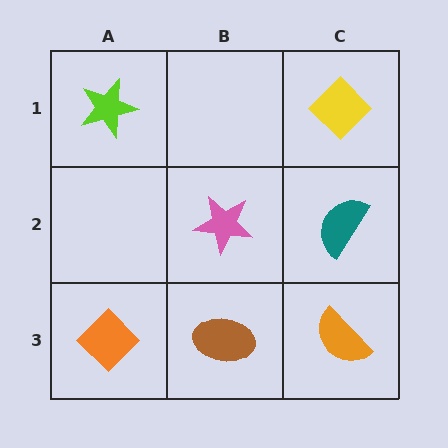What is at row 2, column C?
A teal semicircle.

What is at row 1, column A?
A lime star.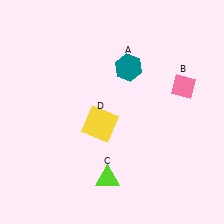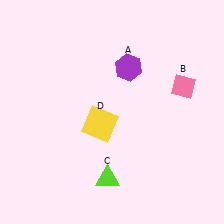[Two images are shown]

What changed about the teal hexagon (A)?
In Image 1, A is teal. In Image 2, it changed to purple.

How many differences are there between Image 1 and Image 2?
There is 1 difference between the two images.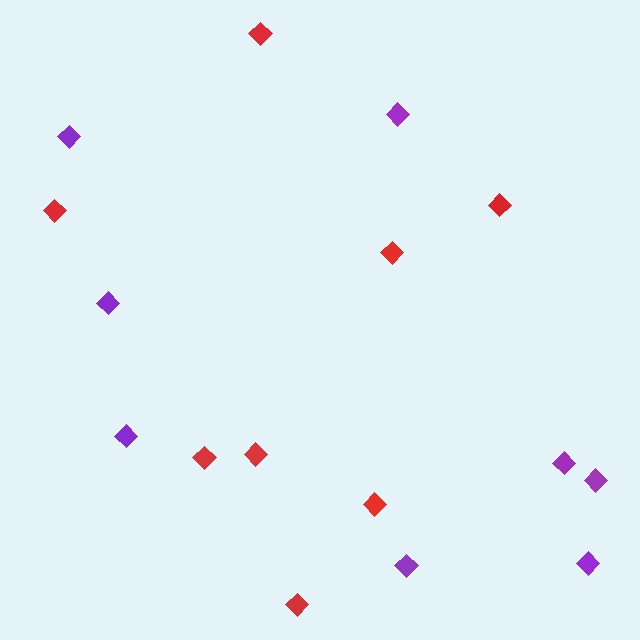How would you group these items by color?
There are 2 groups: one group of purple diamonds (8) and one group of red diamonds (8).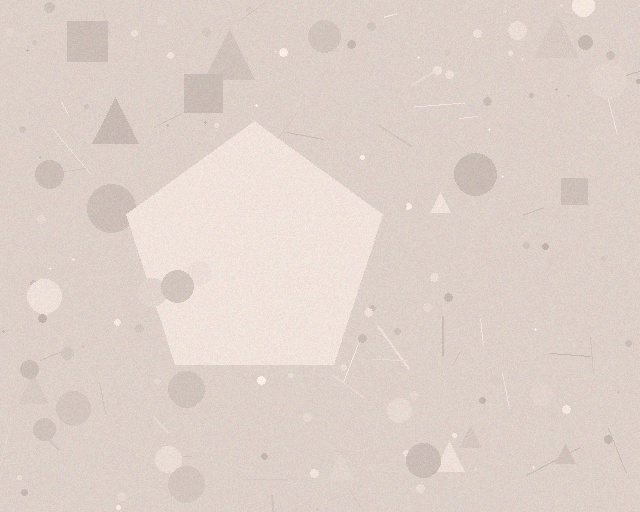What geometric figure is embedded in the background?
A pentagon is embedded in the background.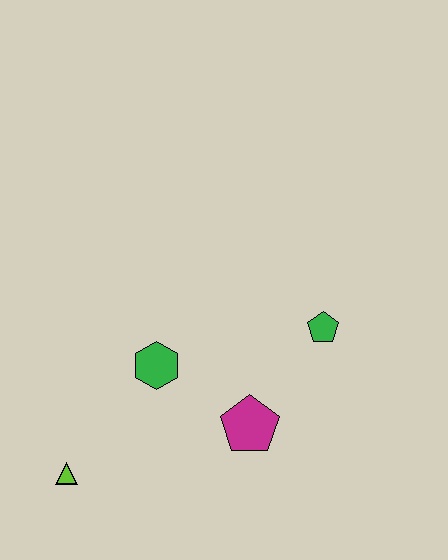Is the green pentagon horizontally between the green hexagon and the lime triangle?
No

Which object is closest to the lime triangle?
The green hexagon is closest to the lime triangle.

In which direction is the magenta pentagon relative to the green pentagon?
The magenta pentagon is below the green pentagon.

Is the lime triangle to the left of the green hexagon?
Yes